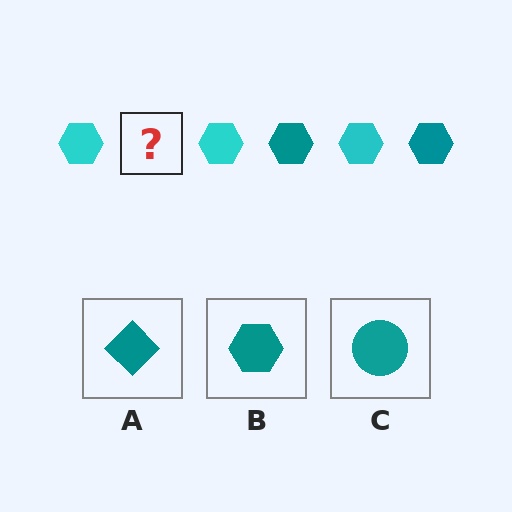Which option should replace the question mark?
Option B.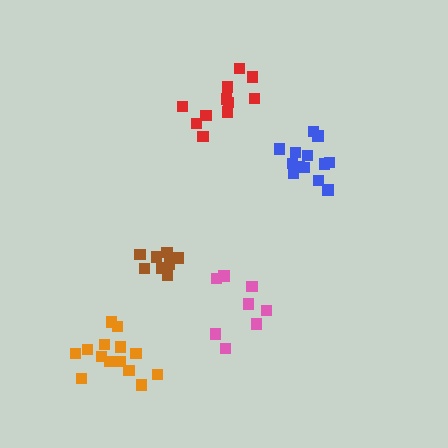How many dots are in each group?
Group 1: 8 dots, Group 2: 11 dots, Group 3: 13 dots, Group 4: 14 dots, Group 5: 8 dots (54 total).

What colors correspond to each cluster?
The clusters are colored: brown, red, blue, orange, pink.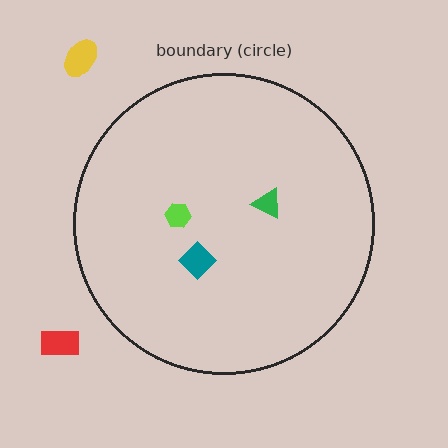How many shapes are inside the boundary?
3 inside, 2 outside.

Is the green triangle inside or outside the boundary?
Inside.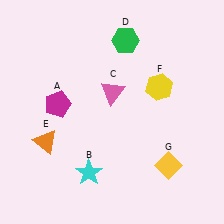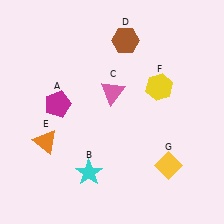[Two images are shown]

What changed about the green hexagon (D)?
In Image 1, D is green. In Image 2, it changed to brown.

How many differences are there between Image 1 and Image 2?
There is 1 difference between the two images.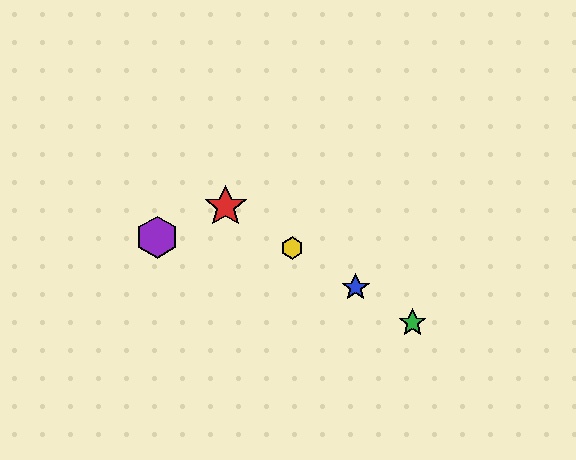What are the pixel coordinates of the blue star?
The blue star is at (356, 287).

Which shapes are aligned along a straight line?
The red star, the blue star, the green star, the yellow hexagon are aligned along a straight line.